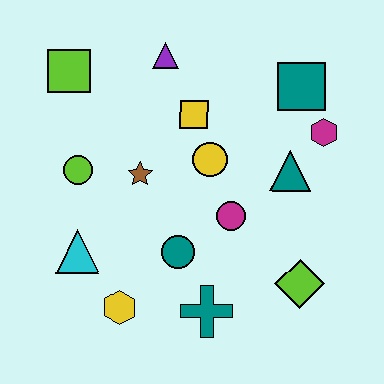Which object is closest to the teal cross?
The teal circle is closest to the teal cross.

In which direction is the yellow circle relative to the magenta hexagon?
The yellow circle is to the left of the magenta hexagon.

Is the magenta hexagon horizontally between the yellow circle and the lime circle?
No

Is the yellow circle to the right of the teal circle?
Yes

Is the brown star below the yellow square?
Yes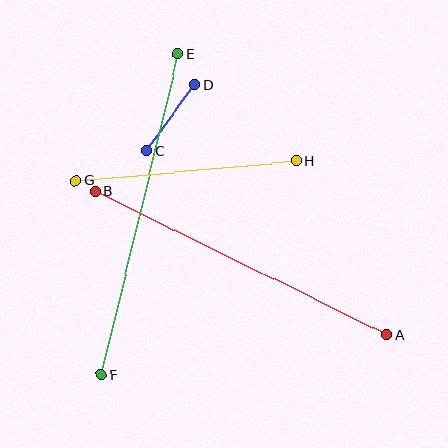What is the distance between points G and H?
The distance is approximately 222 pixels.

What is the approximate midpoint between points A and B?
The midpoint is at approximately (241, 263) pixels.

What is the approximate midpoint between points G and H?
The midpoint is at approximately (186, 171) pixels.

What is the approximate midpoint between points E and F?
The midpoint is at approximately (140, 215) pixels.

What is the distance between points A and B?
The distance is approximately 325 pixels.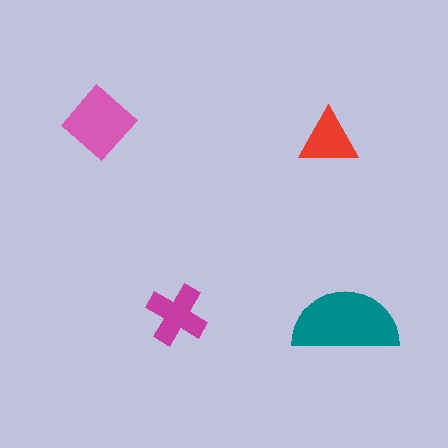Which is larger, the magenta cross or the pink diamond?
The pink diamond.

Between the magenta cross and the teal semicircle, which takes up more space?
The teal semicircle.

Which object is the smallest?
The red triangle.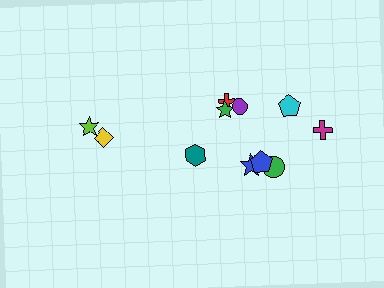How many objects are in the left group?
There are 3 objects.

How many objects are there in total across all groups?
There are 11 objects.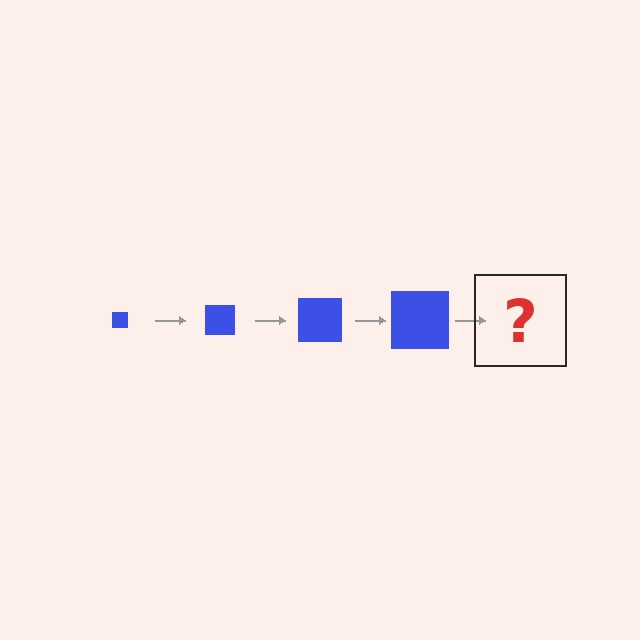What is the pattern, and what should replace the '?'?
The pattern is that the square gets progressively larger each step. The '?' should be a blue square, larger than the previous one.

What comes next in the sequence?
The next element should be a blue square, larger than the previous one.